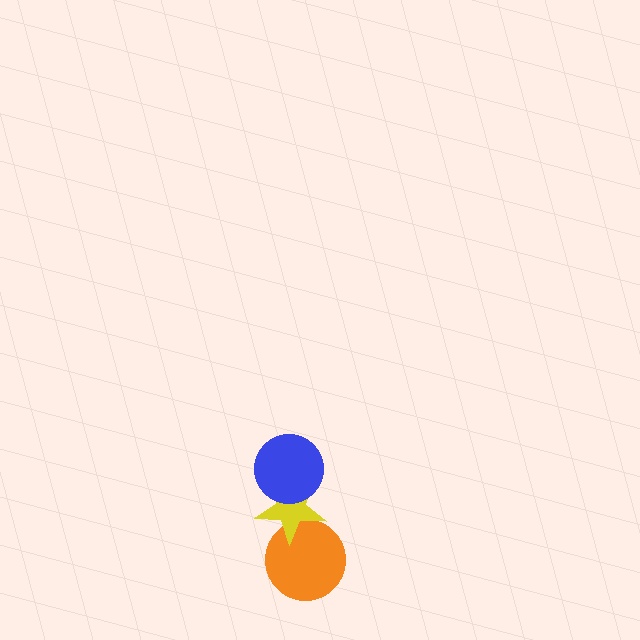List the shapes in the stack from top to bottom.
From top to bottom: the blue circle, the yellow star, the orange circle.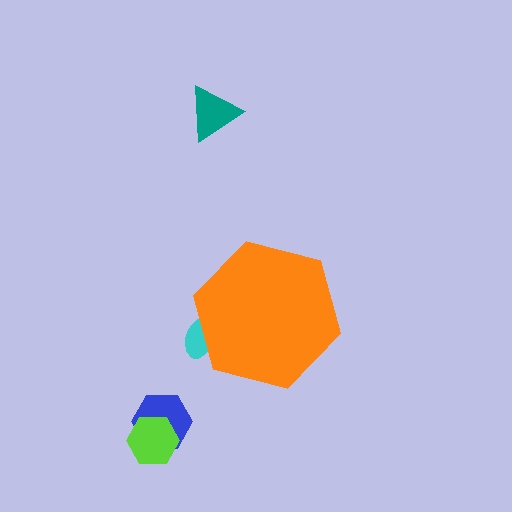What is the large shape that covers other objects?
An orange hexagon.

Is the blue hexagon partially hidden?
No, the blue hexagon is fully visible.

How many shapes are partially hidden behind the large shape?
1 shape is partially hidden.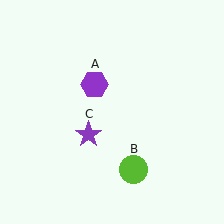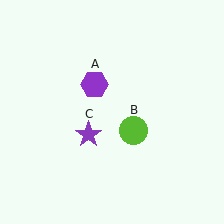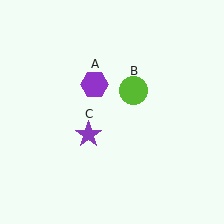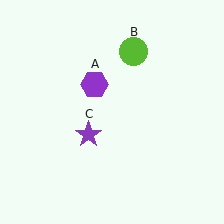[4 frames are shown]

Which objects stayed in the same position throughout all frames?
Purple hexagon (object A) and purple star (object C) remained stationary.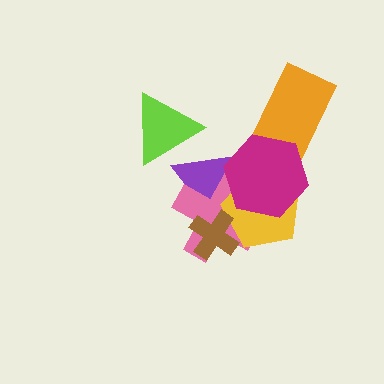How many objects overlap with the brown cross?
3 objects overlap with the brown cross.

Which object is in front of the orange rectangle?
The magenta hexagon is in front of the orange rectangle.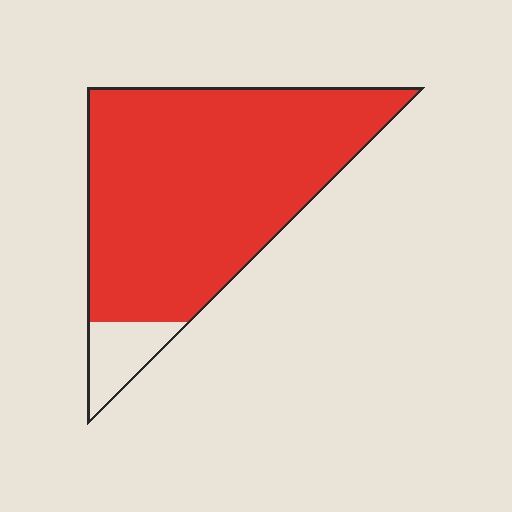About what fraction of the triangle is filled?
About nine tenths (9/10).